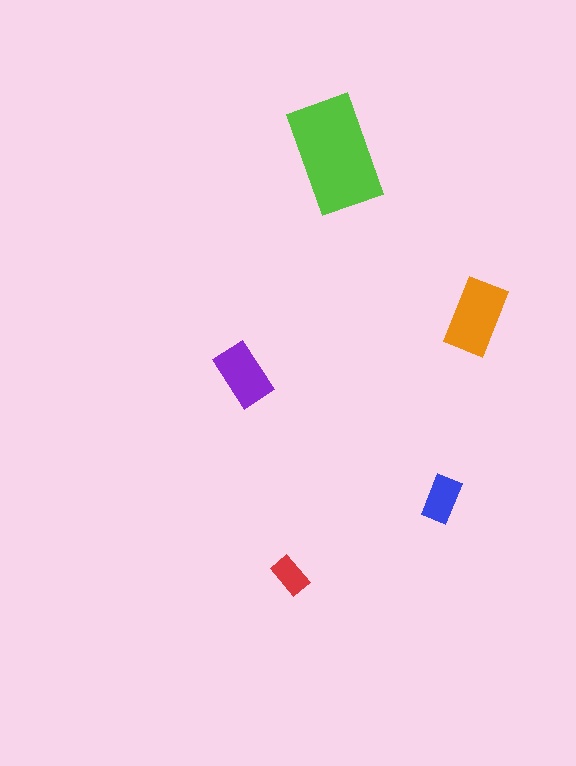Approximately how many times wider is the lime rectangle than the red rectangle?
About 3 times wider.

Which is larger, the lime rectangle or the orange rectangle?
The lime one.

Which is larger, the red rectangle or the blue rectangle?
The blue one.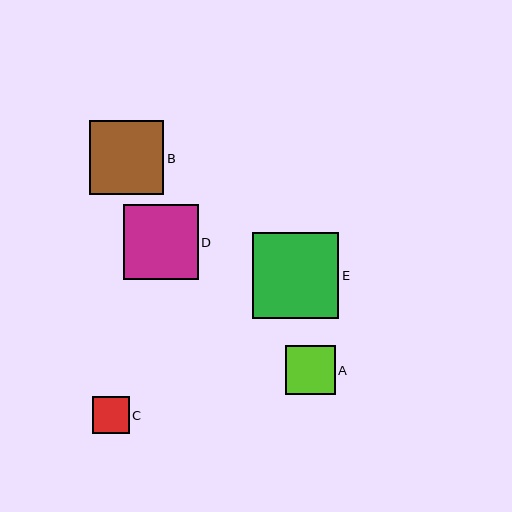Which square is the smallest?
Square C is the smallest with a size of approximately 36 pixels.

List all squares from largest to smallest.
From largest to smallest: E, D, B, A, C.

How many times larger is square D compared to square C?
Square D is approximately 2.1 times the size of square C.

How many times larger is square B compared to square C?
Square B is approximately 2.0 times the size of square C.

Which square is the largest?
Square E is the largest with a size of approximately 86 pixels.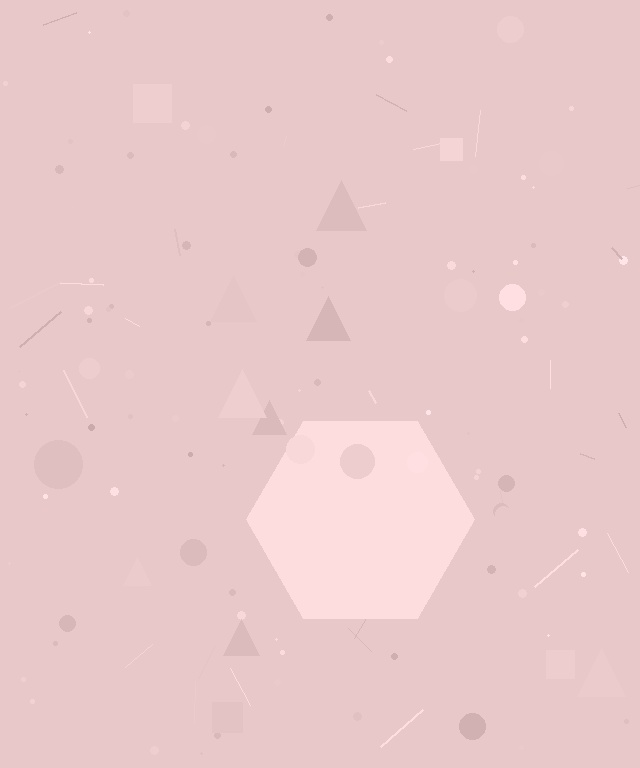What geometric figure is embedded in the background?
A hexagon is embedded in the background.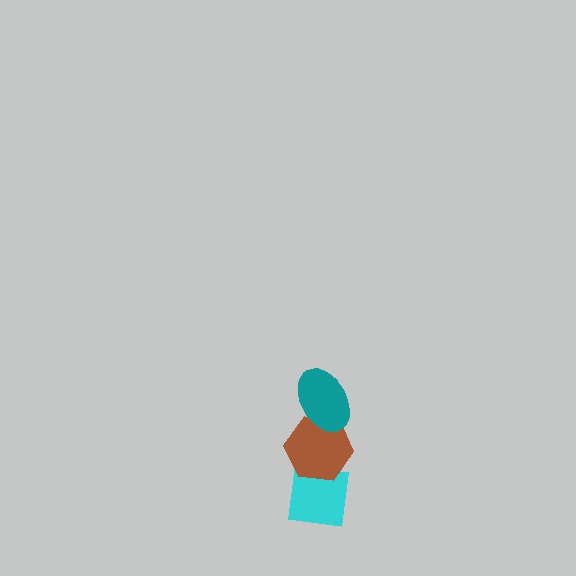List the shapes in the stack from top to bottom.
From top to bottom: the teal ellipse, the brown hexagon, the cyan square.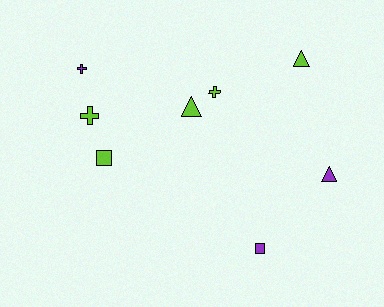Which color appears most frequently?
Lime, with 5 objects.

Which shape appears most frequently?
Cross, with 3 objects.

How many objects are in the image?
There are 8 objects.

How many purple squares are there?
There is 1 purple square.